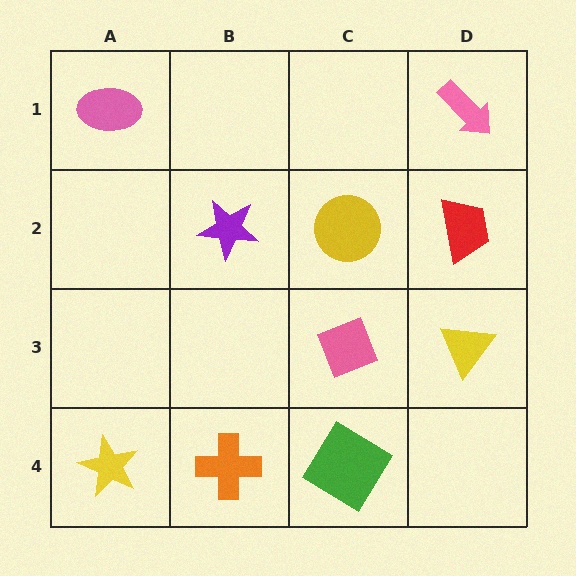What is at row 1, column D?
A pink arrow.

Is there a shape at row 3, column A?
No, that cell is empty.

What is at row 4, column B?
An orange cross.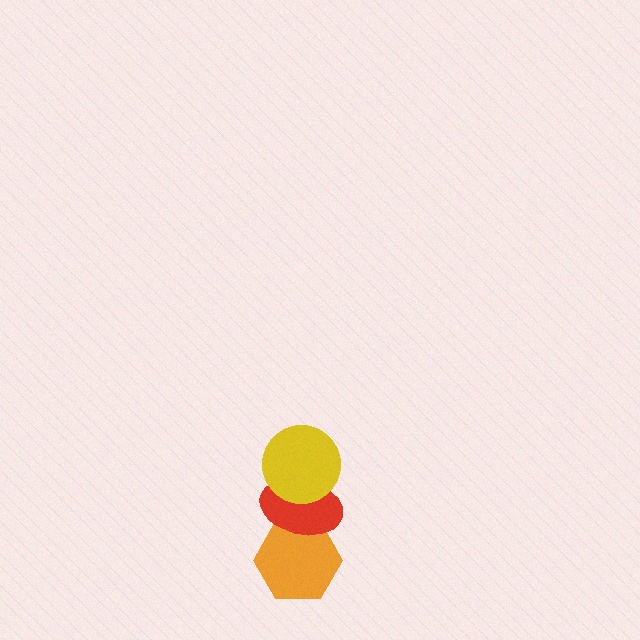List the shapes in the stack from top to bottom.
From top to bottom: the yellow circle, the red ellipse, the orange hexagon.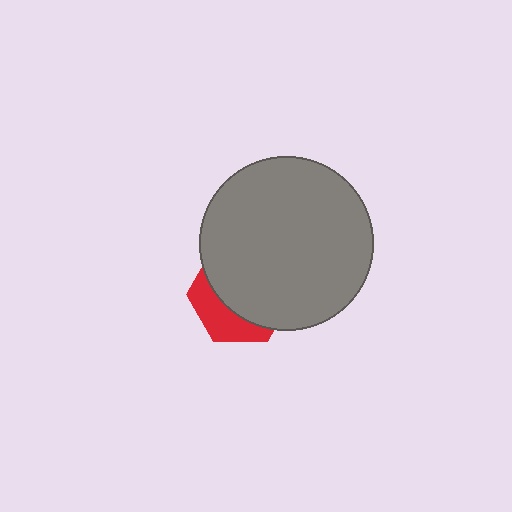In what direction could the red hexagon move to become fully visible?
The red hexagon could move toward the lower-left. That would shift it out from behind the gray circle entirely.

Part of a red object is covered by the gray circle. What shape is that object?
It is a hexagon.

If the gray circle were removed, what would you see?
You would see the complete red hexagon.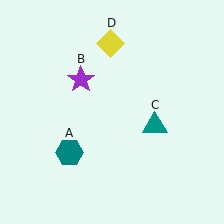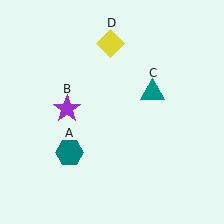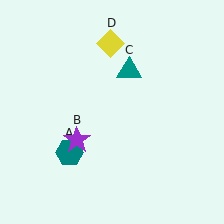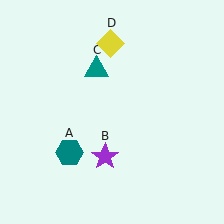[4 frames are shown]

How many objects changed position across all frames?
2 objects changed position: purple star (object B), teal triangle (object C).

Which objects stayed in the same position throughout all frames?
Teal hexagon (object A) and yellow diamond (object D) remained stationary.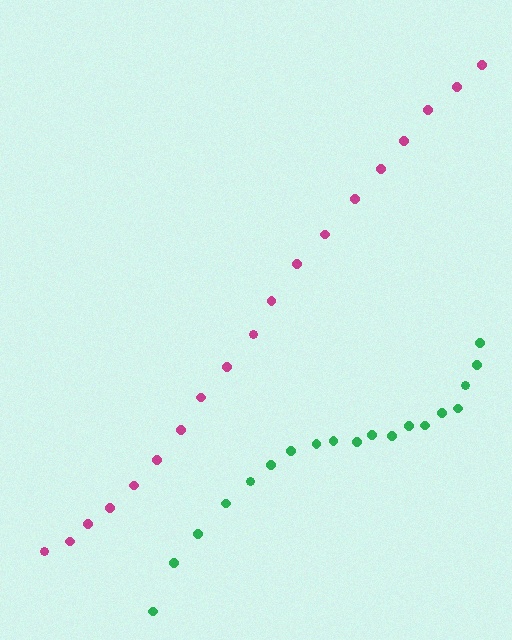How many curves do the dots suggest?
There are 2 distinct paths.